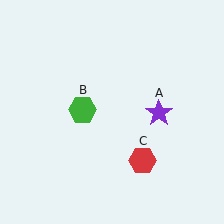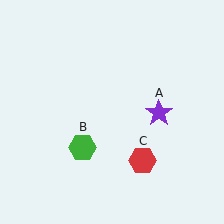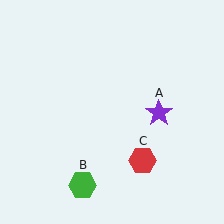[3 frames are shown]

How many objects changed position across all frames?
1 object changed position: green hexagon (object B).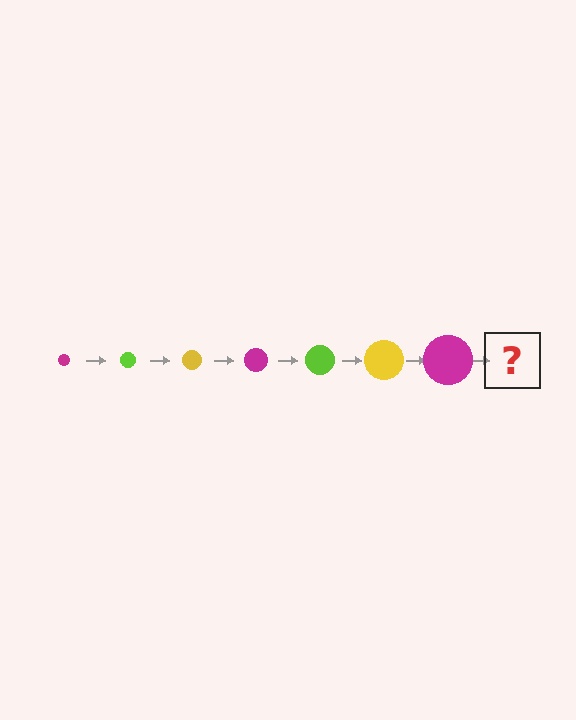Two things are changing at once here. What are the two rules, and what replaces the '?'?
The two rules are that the circle grows larger each step and the color cycles through magenta, lime, and yellow. The '?' should be a lime circle, larger than the previous one.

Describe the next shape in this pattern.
It should be a lime circle, larger than the previous one.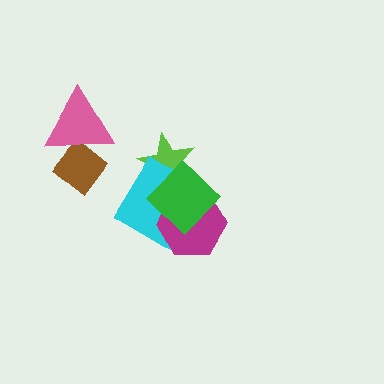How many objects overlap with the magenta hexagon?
2 objects overlap with the magenta hexagon.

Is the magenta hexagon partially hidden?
Yes, it is partially covered by another shape.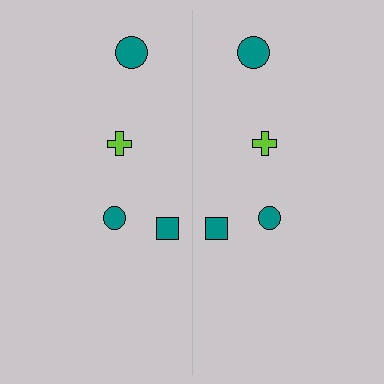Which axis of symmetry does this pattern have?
The pattern has a vertical axis of symmetry running through the center of the image.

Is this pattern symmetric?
Yes, this pattern has bilateral (reflection) symmetry.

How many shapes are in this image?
There are 8 shapes in this image.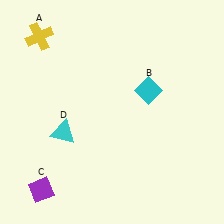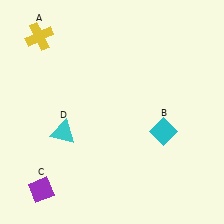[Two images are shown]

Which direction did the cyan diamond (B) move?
The cyan diamond (B) moved down.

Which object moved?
The cyan diamond (B) moved down.